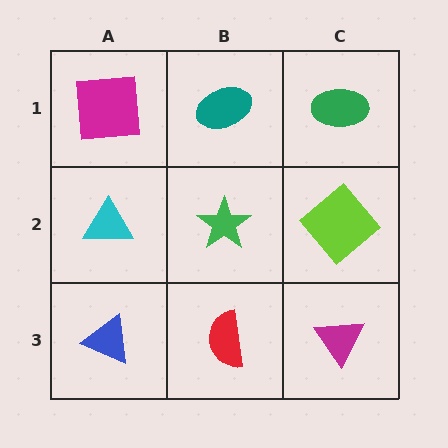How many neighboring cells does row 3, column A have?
2.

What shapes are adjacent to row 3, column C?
A lime diamond (row 2, column C), a red semicircle (row 3, column B).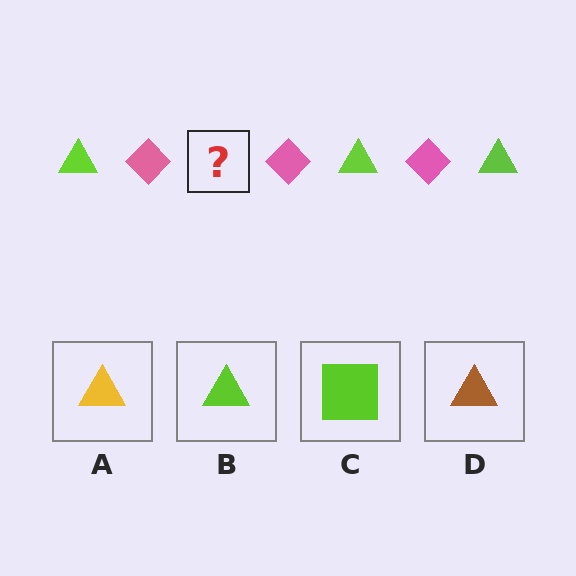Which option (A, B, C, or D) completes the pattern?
B.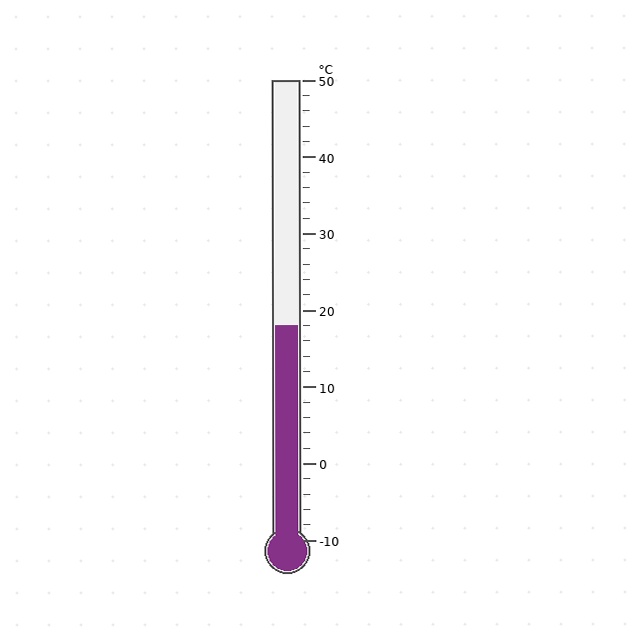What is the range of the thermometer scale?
The thermometer scale ranges from -10°C to 50°C.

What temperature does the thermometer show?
The thermometer shows approximately 18°C.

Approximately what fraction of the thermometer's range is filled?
The thermometer is filled to approximately 45% of its range.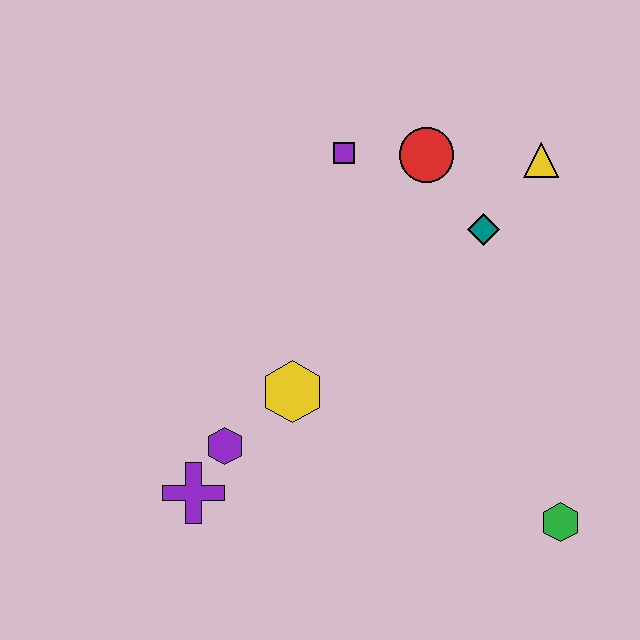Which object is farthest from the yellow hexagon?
The yellow triangle is farthest from the yellow hexagon.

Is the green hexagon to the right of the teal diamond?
Yes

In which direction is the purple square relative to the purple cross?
The purple square is above the purple cross.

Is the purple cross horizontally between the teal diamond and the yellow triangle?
No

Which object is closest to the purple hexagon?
The purple cross is closest to the purple hexagon.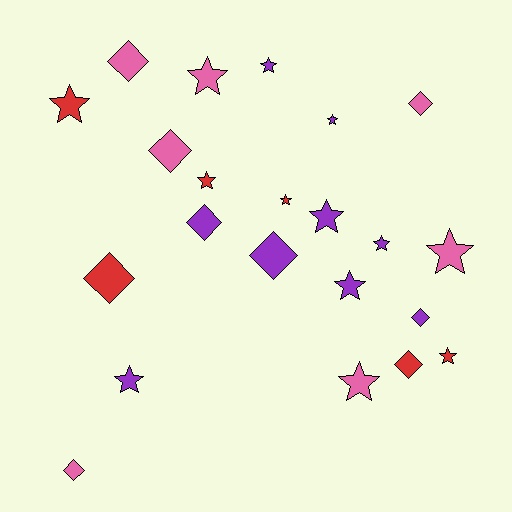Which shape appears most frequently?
Star, with 13 objects.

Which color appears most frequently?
Purple, with 9 objects.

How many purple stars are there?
There are 6 purple stars.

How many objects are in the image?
There are 22 objects.